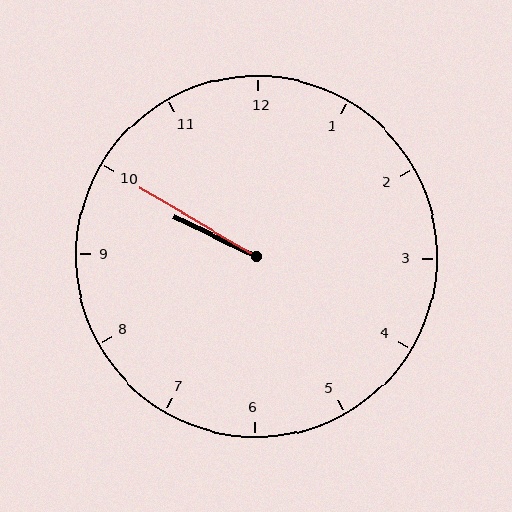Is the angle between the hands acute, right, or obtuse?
It is acute.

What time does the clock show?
9:50.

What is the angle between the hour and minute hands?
Approximately 5 degrees.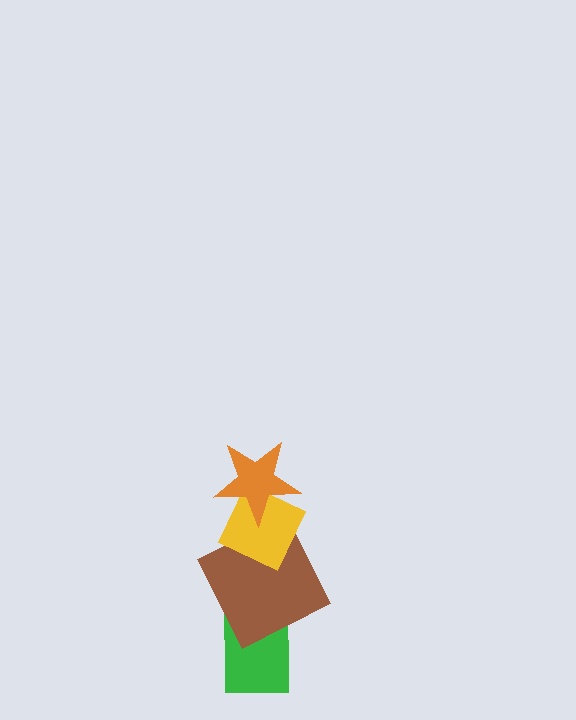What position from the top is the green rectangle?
The green rectangle is 4th from the top.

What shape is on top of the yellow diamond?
The orange star is on top of the yellow diamond.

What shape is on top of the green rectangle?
The brown square is on top of the green rectangle.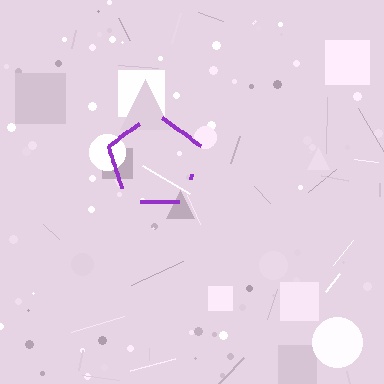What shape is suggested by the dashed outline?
The dashed outline suggests a pentagon.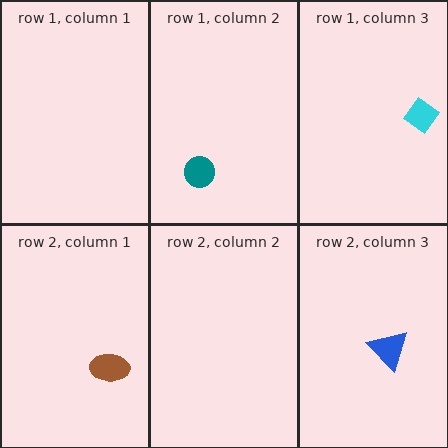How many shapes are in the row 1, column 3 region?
1.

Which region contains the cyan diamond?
The row 1, column 3 region.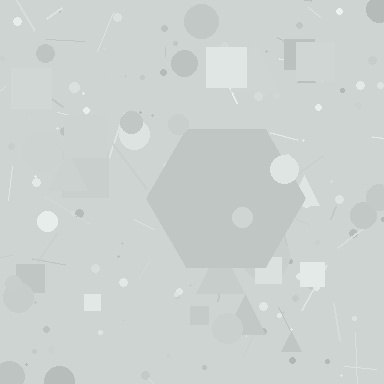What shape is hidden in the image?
A hexagon is hidden in the image.